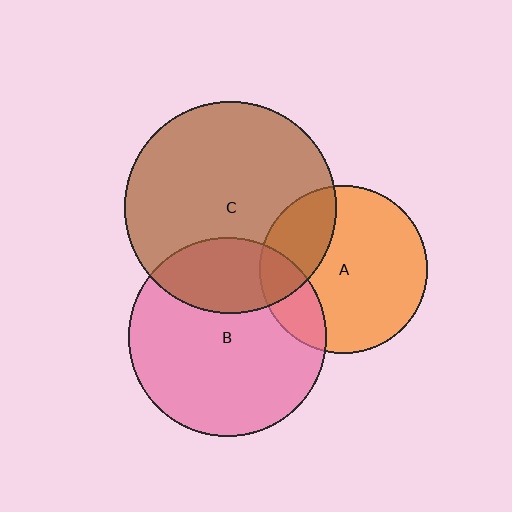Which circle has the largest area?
Circle C (brown).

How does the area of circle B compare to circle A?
Approximately 1.4 times.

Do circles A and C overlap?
Yes.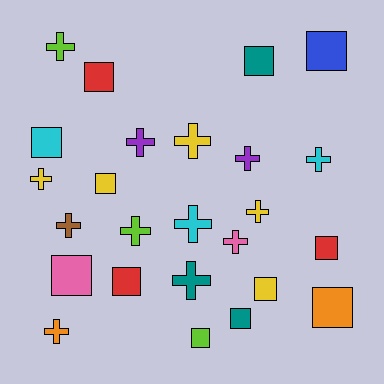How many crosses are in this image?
There are 13 crosses.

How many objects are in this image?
There are 25 objects.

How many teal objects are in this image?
There are 3 teal objects.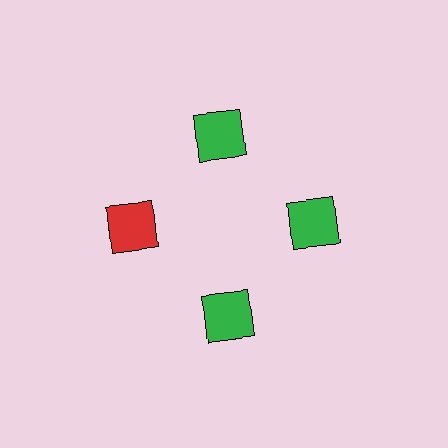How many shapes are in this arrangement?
There are 4 shapes arranged in a ring pattern.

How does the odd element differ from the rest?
It has a different color: red instead of green.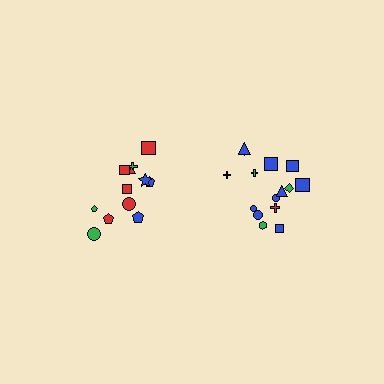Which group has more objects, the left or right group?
The right group.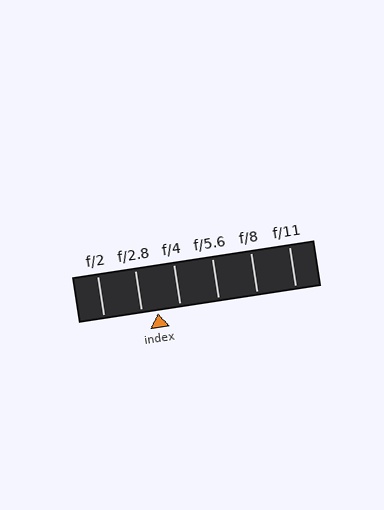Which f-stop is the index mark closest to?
The index mark is closest to f/2.8.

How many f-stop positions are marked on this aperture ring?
There are 6 f-stop positions marked.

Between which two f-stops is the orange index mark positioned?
The index mark is between f/2.8 and f/4.